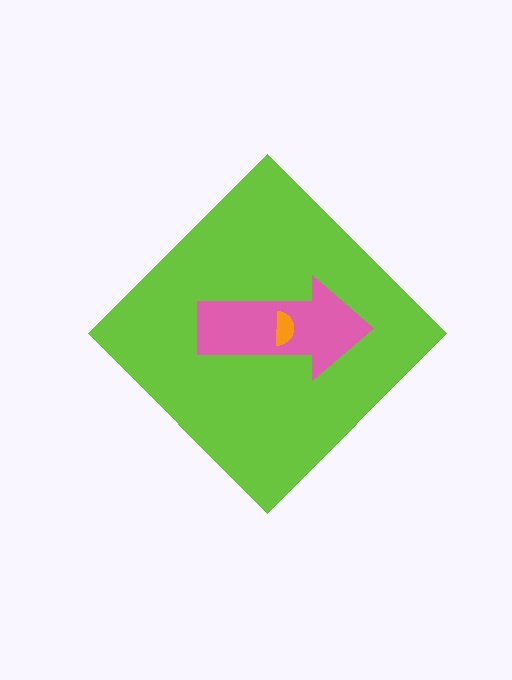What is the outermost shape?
The lime diamond.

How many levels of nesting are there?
3.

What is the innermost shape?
The orange semicircle.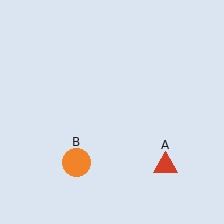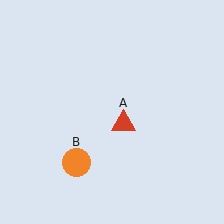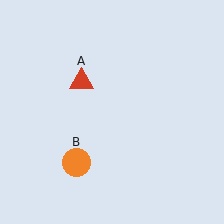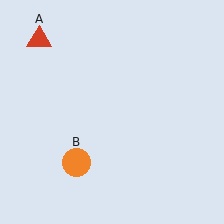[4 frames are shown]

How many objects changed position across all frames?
1 object changed position: red triangle (object A).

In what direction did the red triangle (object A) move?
The red triangle (object A) moved up and to the left.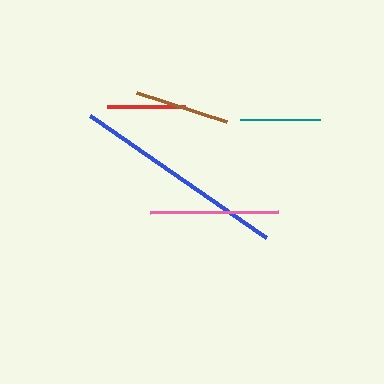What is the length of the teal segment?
The teal segment is approximately 80 pixels long.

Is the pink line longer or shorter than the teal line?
The pink line is longer than the teal line.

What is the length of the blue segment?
The blue segment is approximately 214 pixels long.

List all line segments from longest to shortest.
From longest to shortest: blue, pink, brown, teal, red.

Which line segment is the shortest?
The red line is the shortest at approximately 79 pixels.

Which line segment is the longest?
The blue line is the longest at approximately 214 pixels.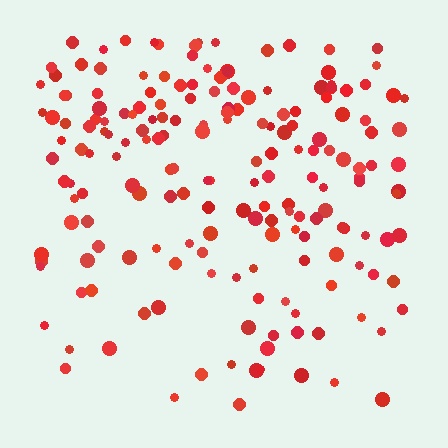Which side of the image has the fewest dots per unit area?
The bottom.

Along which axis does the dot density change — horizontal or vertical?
Vertical.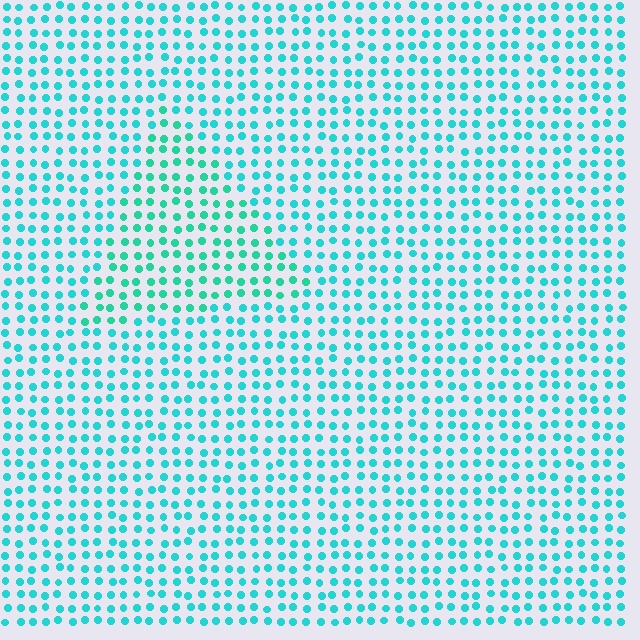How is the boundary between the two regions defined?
The boundary is defined purely by a slight shift in hue (about 19 degrees). Spacing, size, and orientation are identical on both sides.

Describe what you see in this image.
The image is filled with small cyan elements in a uniform arrangement. A triangle-shaped region is visible where the elements are tinted to a slightly different hue, forming a subtle color boundary.